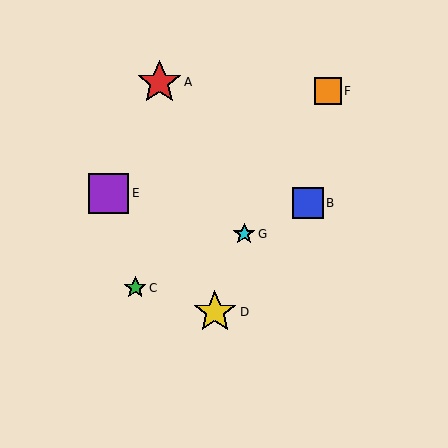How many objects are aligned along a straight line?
3 objects (B, C, G) are aligned along a straight line.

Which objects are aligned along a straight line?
Objects B, C, G are aligned along a straight line.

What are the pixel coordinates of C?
Object C is at (135, 288).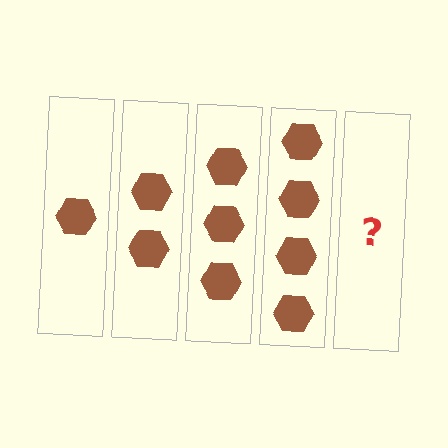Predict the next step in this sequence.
The next step is 5 hexagons.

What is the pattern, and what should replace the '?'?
The pattern is that each step adds one more hexagon. The '?' should be 5 hexagons.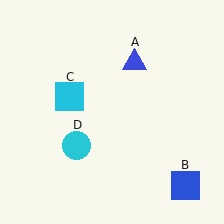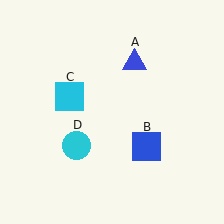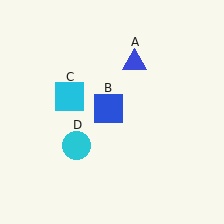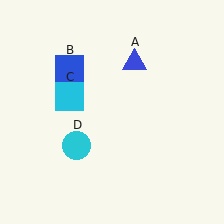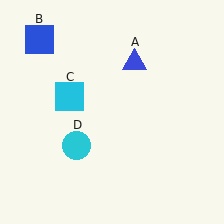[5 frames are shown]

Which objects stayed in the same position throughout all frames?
Blue triangle (object A) and cyan square (object C) and cyan circle (object D) remained stationary.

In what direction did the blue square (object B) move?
The blue square (object B) moved up and to the left.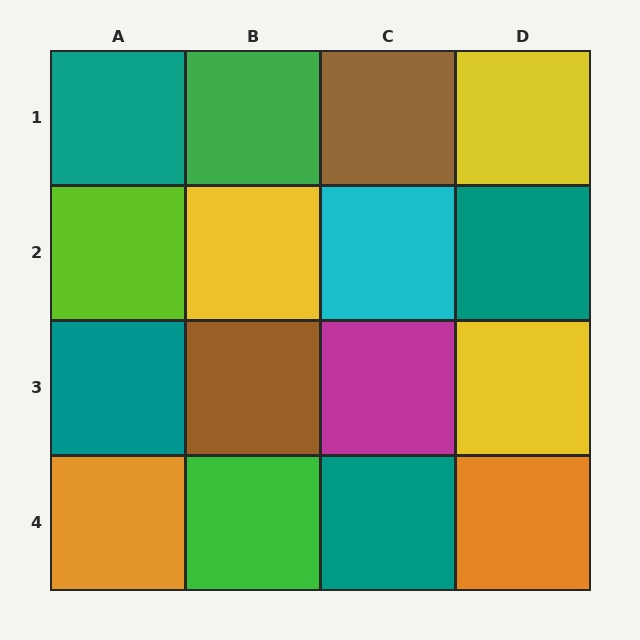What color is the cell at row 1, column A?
Teal.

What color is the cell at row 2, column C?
Cyan.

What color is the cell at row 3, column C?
Magenta.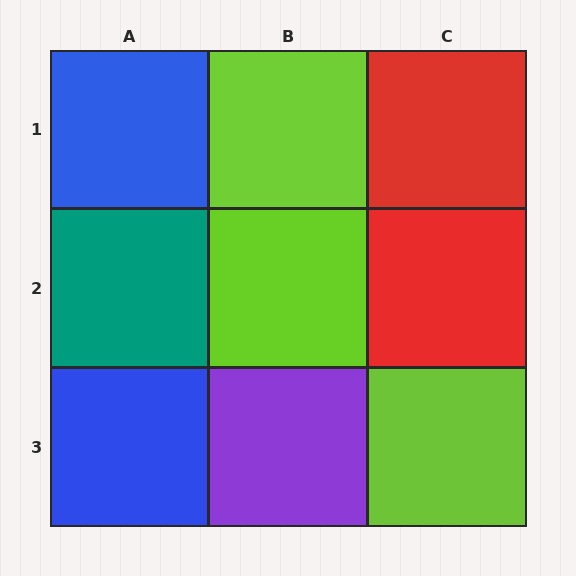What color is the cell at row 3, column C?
Lime.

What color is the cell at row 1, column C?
Red.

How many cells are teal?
1 cell is teal.